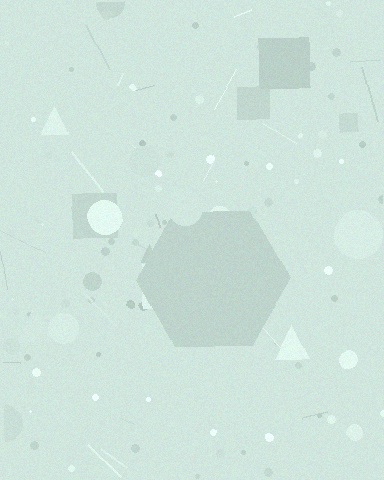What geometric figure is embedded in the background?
A hexagon is embedded in the background.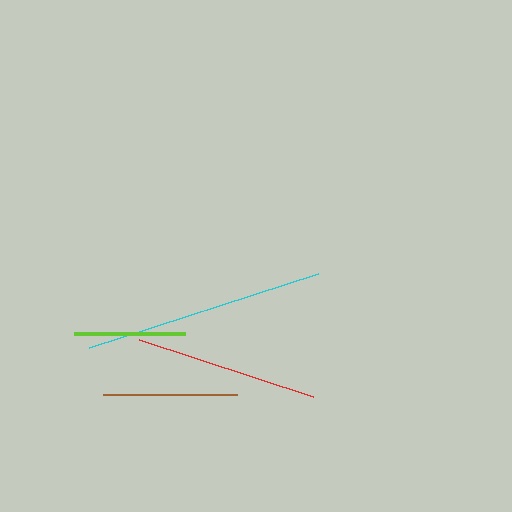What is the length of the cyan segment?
The cyan segment is approximately 241 pixels long.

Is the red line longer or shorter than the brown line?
The red line is longer than the brown line.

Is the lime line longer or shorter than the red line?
The red line is longer than the lime line.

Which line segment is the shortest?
The lime line is the shortest at approximately 111 pixels.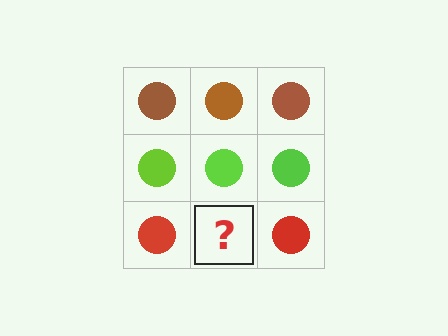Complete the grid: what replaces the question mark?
The question mark should be replaced with a red circle.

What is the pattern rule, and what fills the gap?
The rule is that each row has a consistent color. The gap should be filled with a red circle.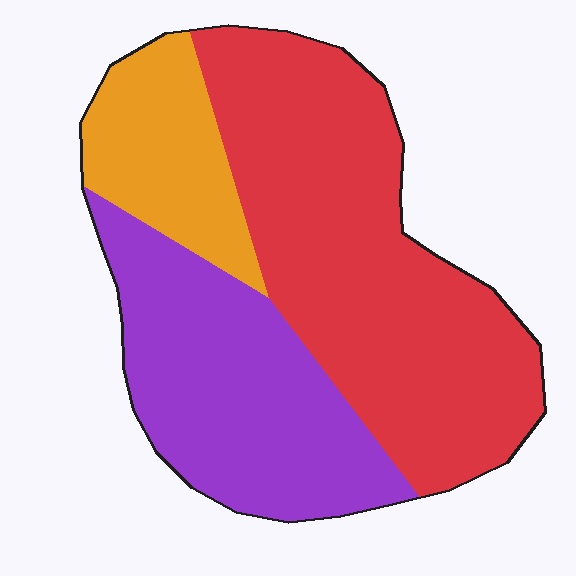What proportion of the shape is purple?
Purple takes up about one third (1/3) of the shape.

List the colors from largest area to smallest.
From largest to smallest: red, purple, orange.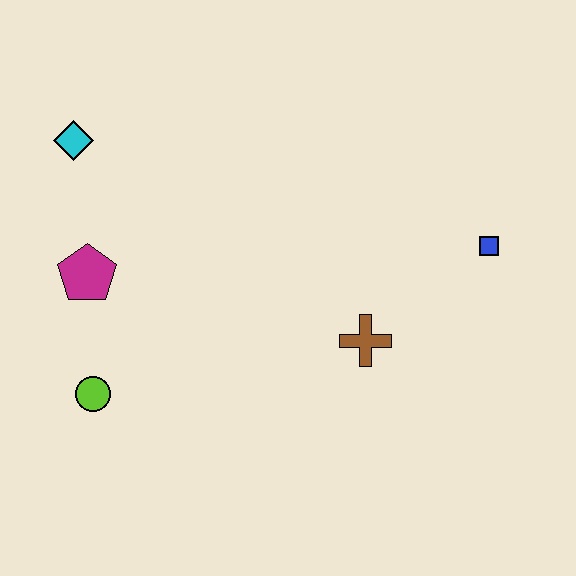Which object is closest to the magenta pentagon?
The lime circle is closest to the magenta pentagon.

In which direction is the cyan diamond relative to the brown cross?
The cyan diamond is to the left of the brown cross.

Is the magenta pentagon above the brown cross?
Yes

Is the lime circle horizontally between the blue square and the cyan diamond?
Yes